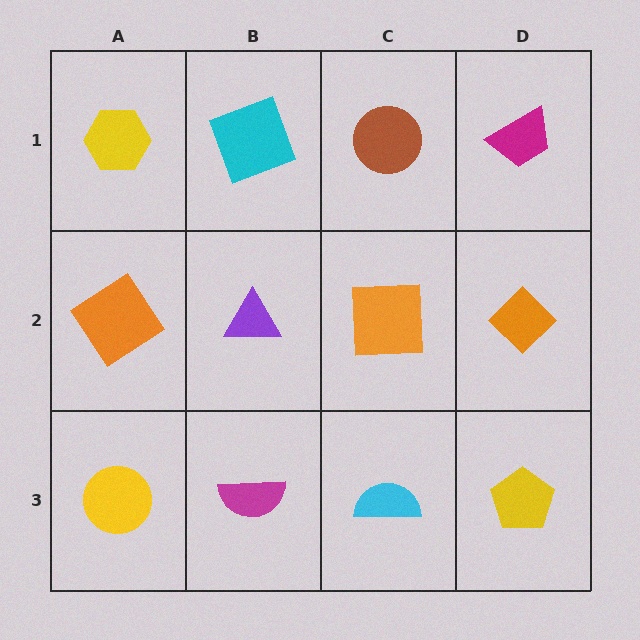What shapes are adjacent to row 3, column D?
An orange diamond (row 2, column D), a cyan semicircle (row 3, column C).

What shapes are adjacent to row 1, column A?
An orange diamond (row 2, column A), a cyan square (row 1, column B).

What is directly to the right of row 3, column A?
A magenta semicircle.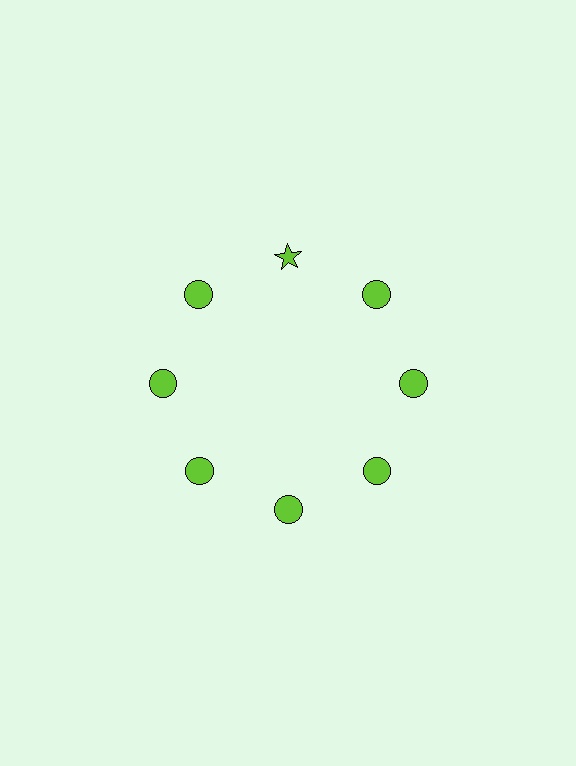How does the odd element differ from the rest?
It has a different shape: star instead of circle.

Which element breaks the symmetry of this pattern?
The lime star at roughly the 12 o'clock position breaks the symmetry. All other shapes are lime circles.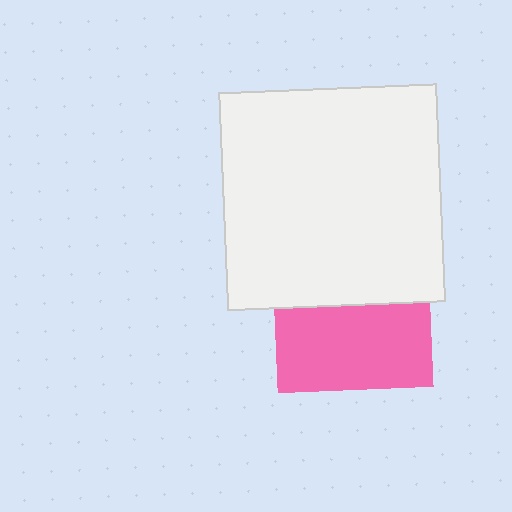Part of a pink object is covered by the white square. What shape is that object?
It is a square.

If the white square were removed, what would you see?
You would see the complete pink square.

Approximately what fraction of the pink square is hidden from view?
Roughly 46% of the pink square is hidden behind the white square.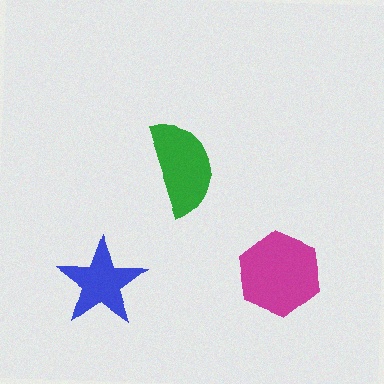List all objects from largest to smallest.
The magenta hexagon, the green semicircle, the blue star.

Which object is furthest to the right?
The magenta hexagon is rightmost.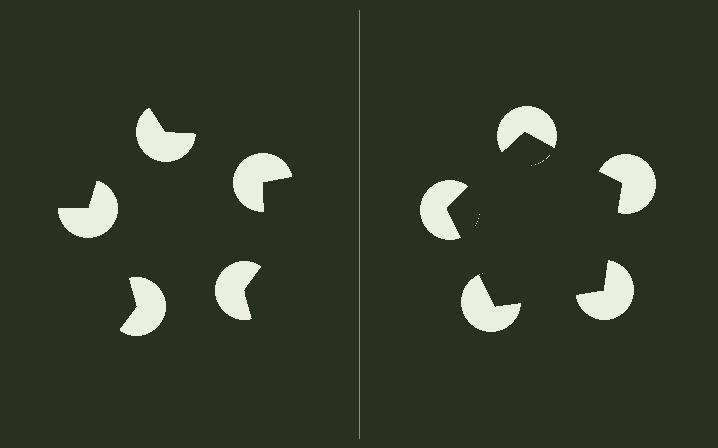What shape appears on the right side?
An illusory pentagon.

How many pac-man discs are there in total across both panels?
10 — 5 on each side.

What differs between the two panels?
The pac-man discs are positioned identically on both sides; only the wedge orientations differ. On the right they align to a pentagon; on the left they are misaligned.